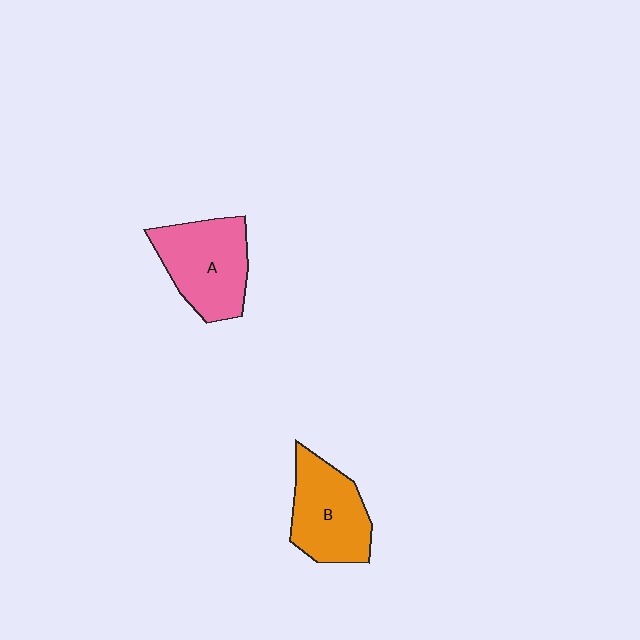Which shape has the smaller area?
Shape B (orange).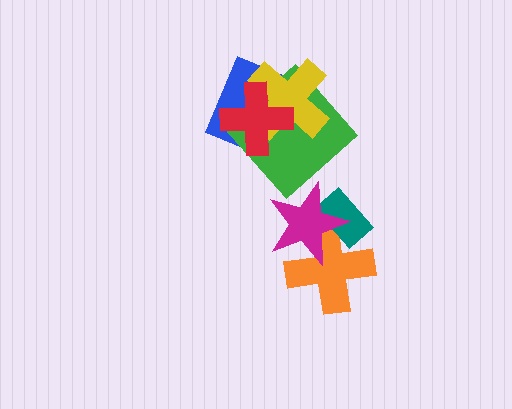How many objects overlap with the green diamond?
3 objects overlap with the green diamond.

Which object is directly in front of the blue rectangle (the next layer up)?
The green diamond is directly in front of the blue rectangle.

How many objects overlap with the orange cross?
2 objects overlap with the orange cross.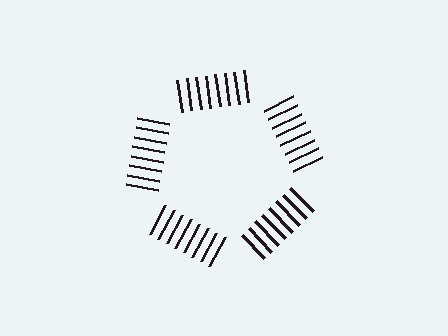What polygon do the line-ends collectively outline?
An illusory pentagon — the line segments terminate on its edges but no continuous stroke is drawn.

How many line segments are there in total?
40 — 8 along each of the 5 edges.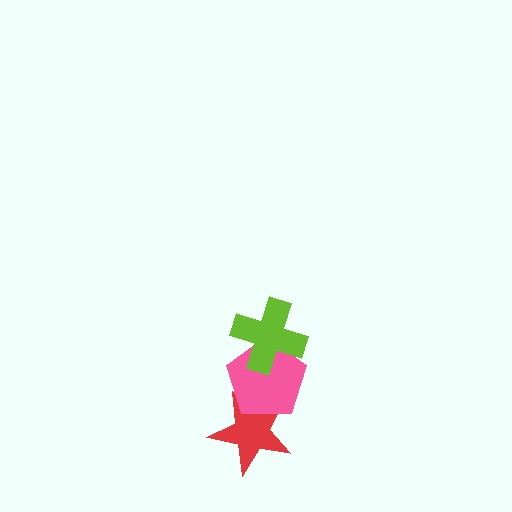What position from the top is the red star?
The red star is 3rd from the top.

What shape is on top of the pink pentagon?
The lime cross is on top of the pink pentagon.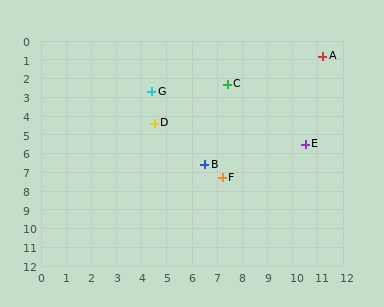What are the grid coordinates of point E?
Point E is at approximately (10.5, 5.5).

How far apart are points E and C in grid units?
Points E and C are about 4.5 grid units apart.